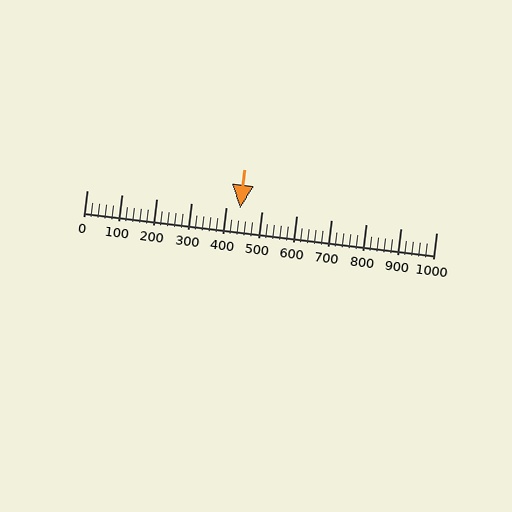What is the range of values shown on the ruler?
The ruler shows values from 0 to 1000.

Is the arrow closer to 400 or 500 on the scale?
The arrow is closer to 400.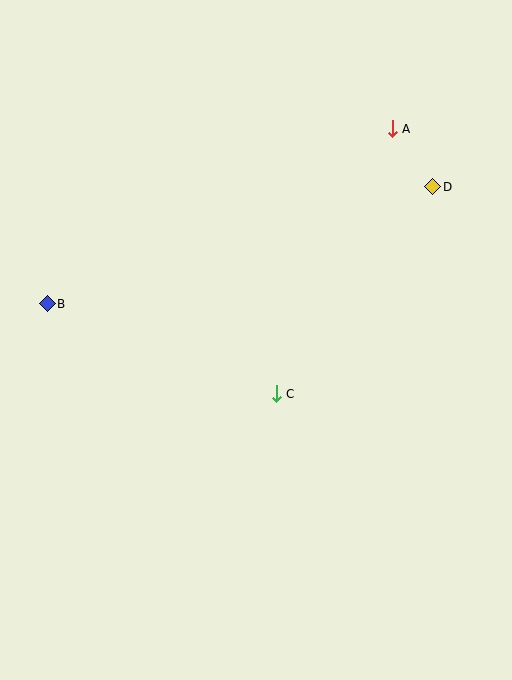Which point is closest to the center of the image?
Point C at (276, 394) is closest to the center.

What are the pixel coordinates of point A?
Point A is at (392, 129).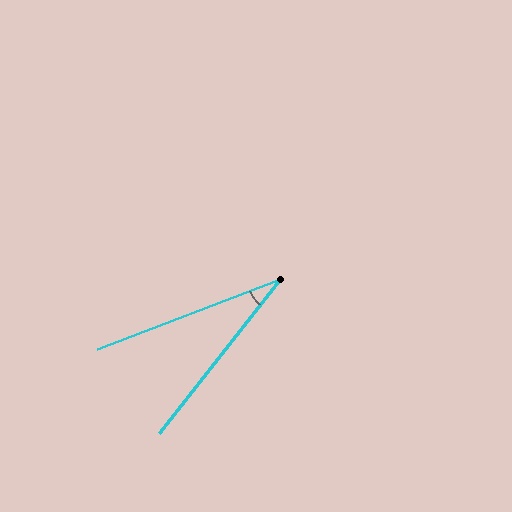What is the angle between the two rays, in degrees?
Approximately 31 degrees.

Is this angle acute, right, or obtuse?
It is acute.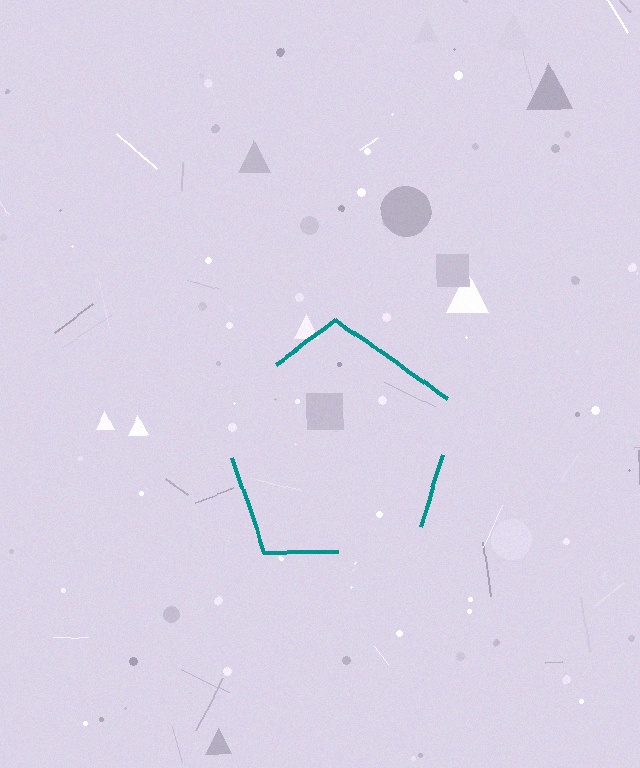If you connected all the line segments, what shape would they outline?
They would outline a pentagon.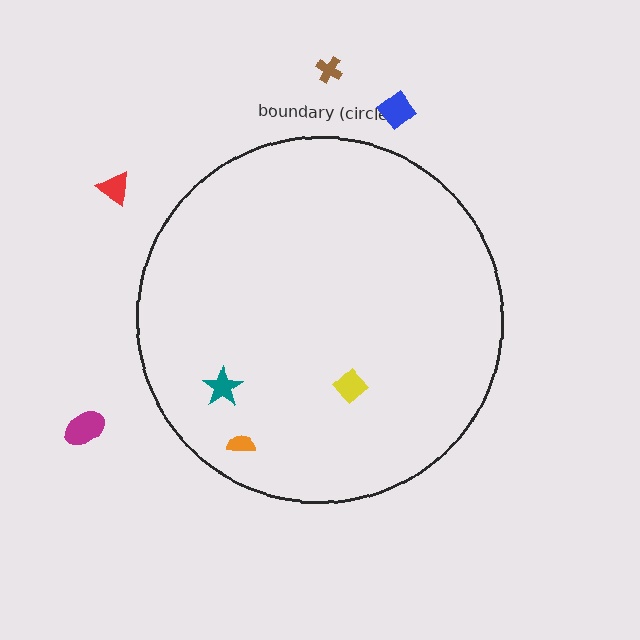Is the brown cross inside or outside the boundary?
Outside.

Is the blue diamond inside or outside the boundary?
Outside.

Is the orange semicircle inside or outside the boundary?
Inside.